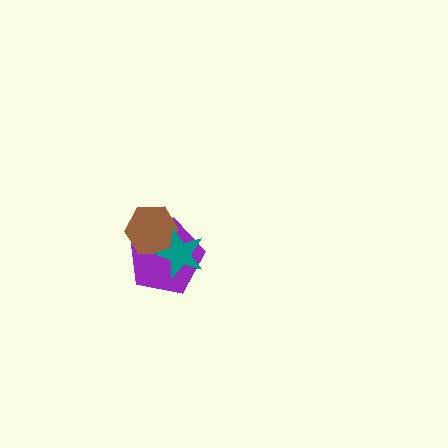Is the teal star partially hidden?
No, no other shape covers it.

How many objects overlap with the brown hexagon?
2 objects overlap with the brown hexagon.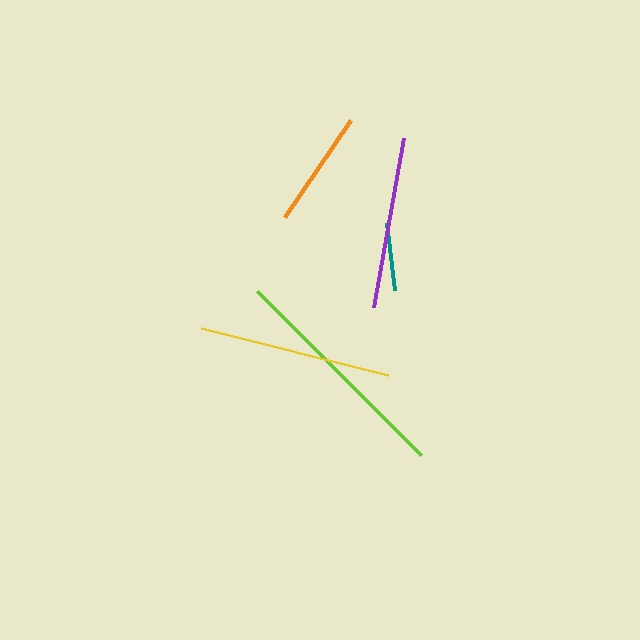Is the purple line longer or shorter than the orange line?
The purple line is longer than the orange line.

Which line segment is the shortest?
The teal line is the shortest at approximately 67 pixels.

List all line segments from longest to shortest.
From longest to shortest: lime, yellow, purple, orange, teal.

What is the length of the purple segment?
The purple segment is approximately 172 pixels long.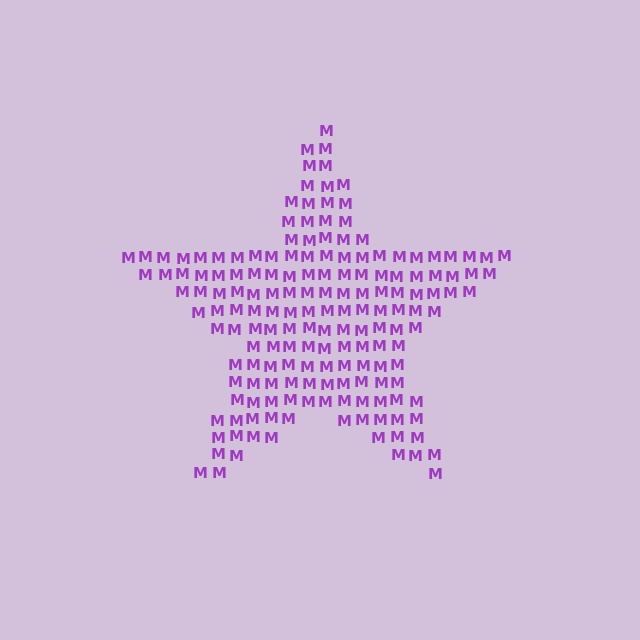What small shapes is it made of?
It is made of small letter M's.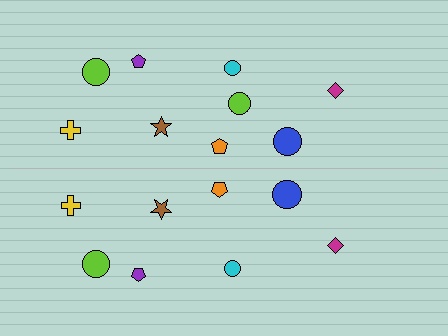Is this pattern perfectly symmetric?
No, the pattern is not perfectly symmetric. A lime circle is missing from the bottom side.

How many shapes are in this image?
There are 17 shapes in this image.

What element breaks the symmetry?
A lime circle is missing from the bottom side.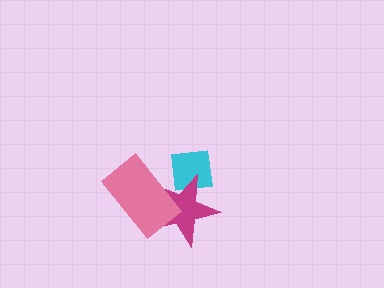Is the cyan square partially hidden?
Yes, it is partially covered by another shape.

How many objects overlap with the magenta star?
2 objects overlap with the magenta star.